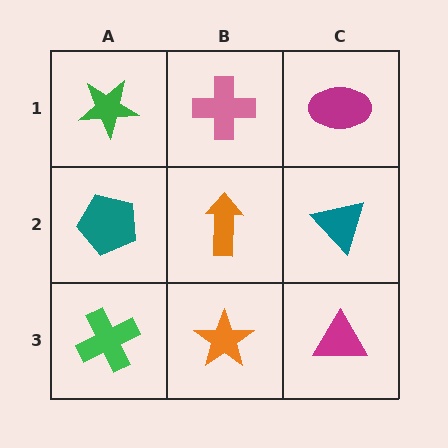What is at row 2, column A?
A teal pentagon.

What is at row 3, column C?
A magenta triangle.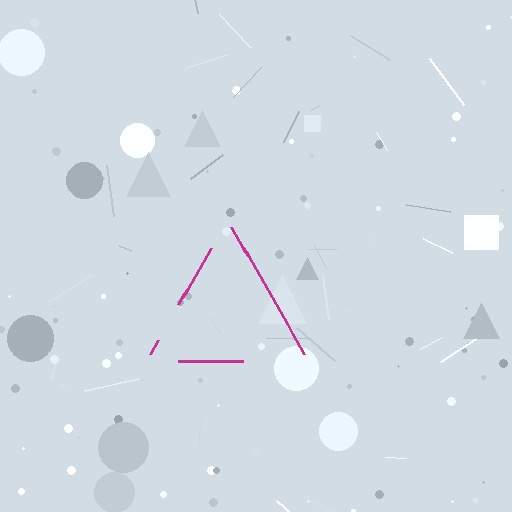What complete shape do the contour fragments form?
The contour fragments form a triangle.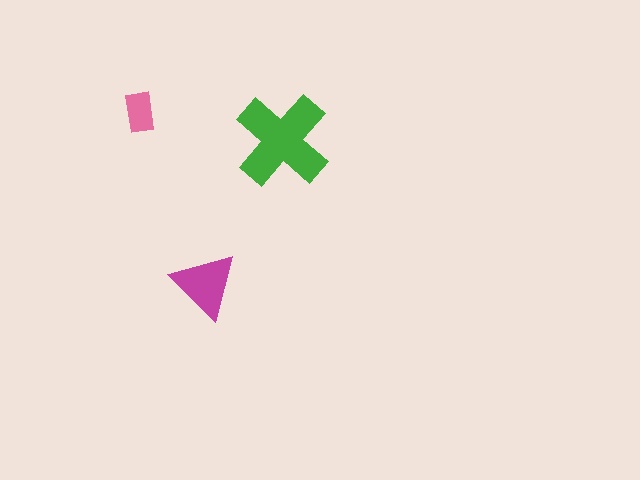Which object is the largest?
The green cross.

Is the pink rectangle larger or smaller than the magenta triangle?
Smaller.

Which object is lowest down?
The magenta triangle is bottommost.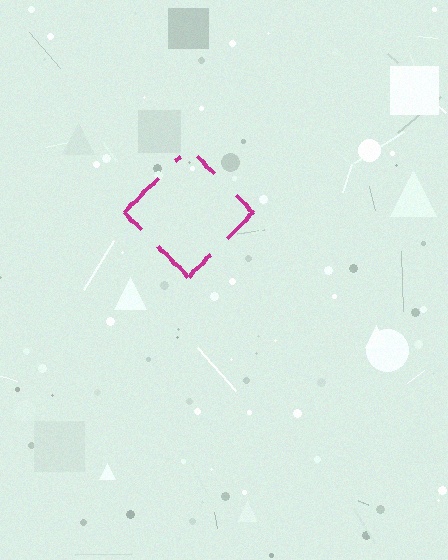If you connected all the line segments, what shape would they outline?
They would outline a diamond.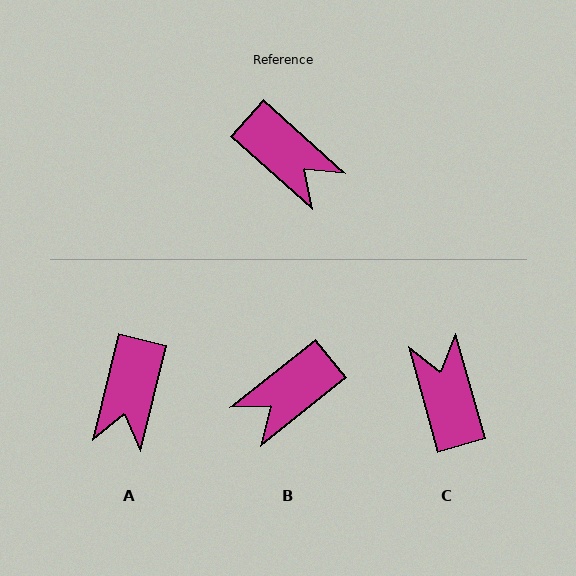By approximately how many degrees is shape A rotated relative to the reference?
Approximately 61 degrees clockwise.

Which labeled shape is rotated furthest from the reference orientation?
C, about 148 degrees away.